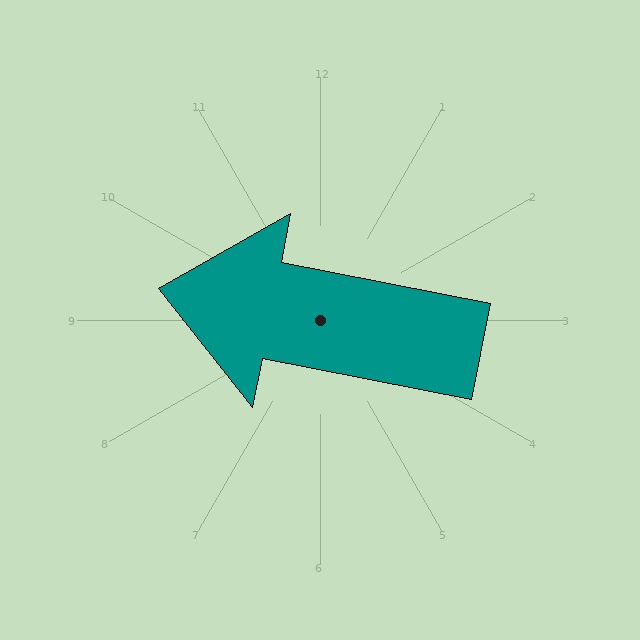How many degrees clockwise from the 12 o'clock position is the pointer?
Approximately 281 degrees.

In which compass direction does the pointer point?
West.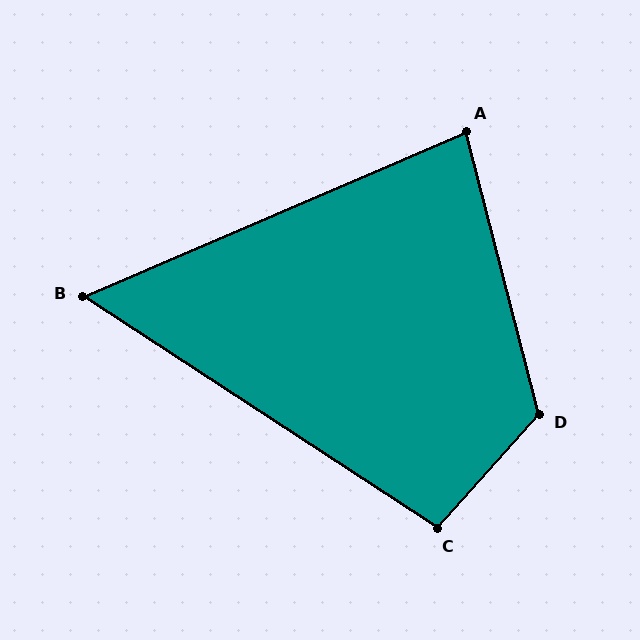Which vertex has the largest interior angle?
D, at approximately 124 degrees.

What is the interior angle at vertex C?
Approximately 99 degrees (obtuse).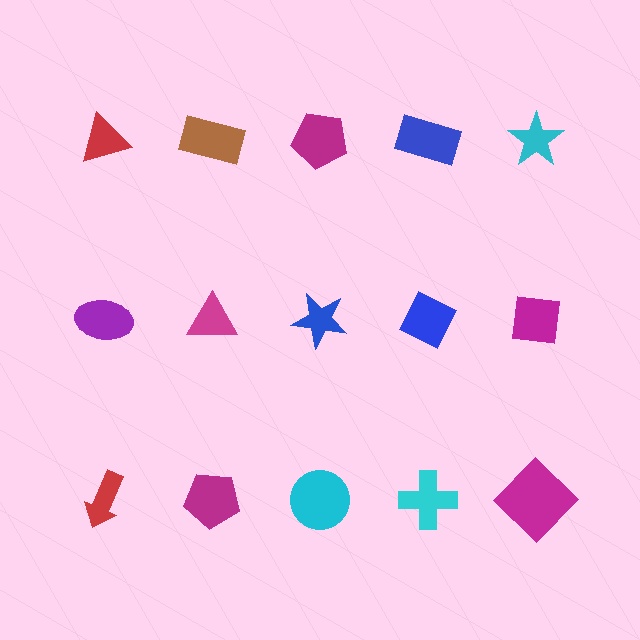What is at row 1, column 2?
A brown rectangle.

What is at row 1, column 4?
A blue rectangle.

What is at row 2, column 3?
A blue star.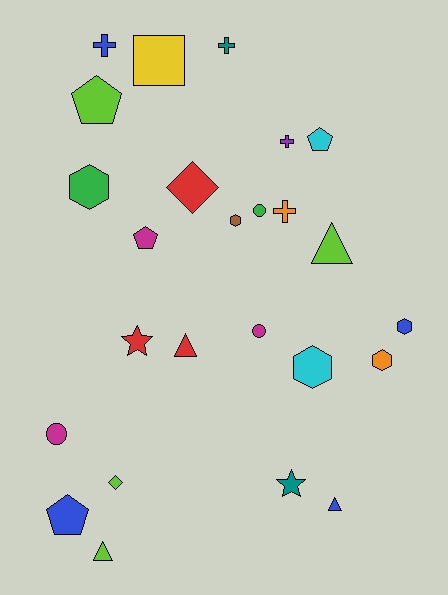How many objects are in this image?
There are 25 objects.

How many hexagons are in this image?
There are 5 hexagons.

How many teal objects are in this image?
There are 2 teal objects.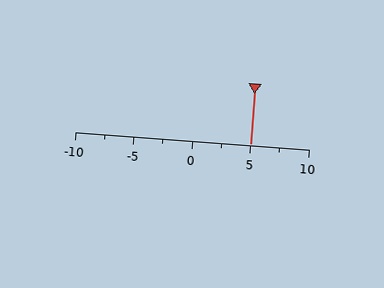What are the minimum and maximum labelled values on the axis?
The axis runs from -10 to 10.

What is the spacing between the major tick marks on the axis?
The major ticks are spaced 5 apart.